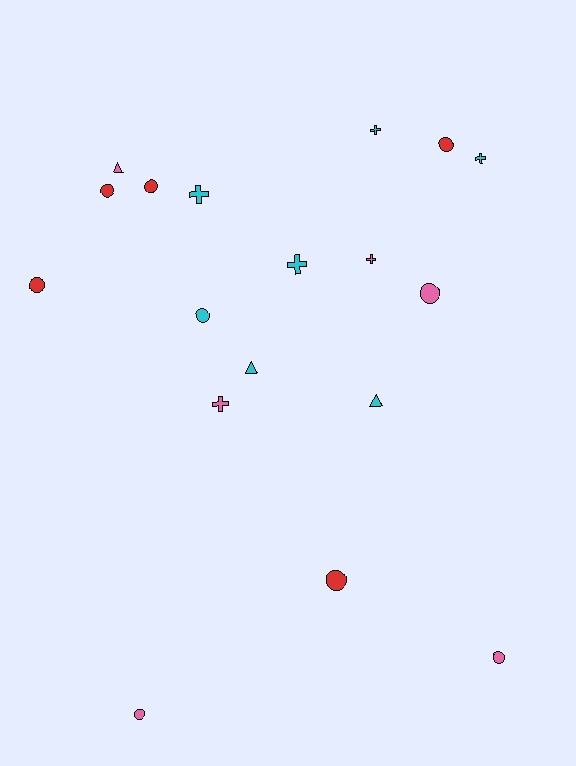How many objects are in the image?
There are 18 objects.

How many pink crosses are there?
There are 2 pink crosses.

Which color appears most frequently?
Cyan, with 7 objects.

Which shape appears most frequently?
Circle, with 9 objects.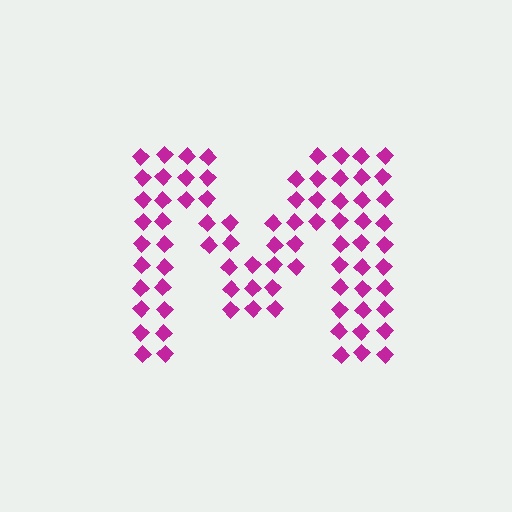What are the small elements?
The small elements are diamonds.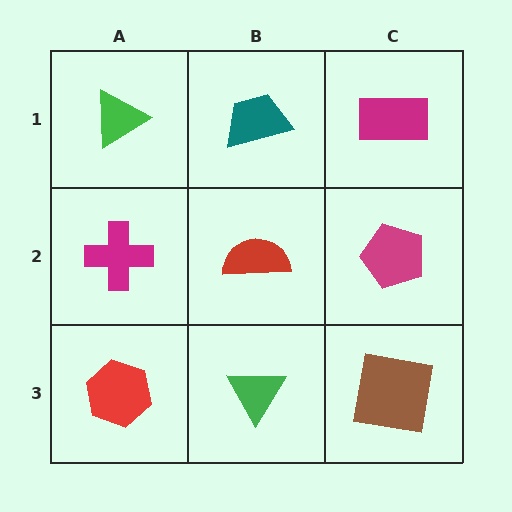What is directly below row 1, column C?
A magenta pentagon.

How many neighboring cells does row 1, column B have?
3.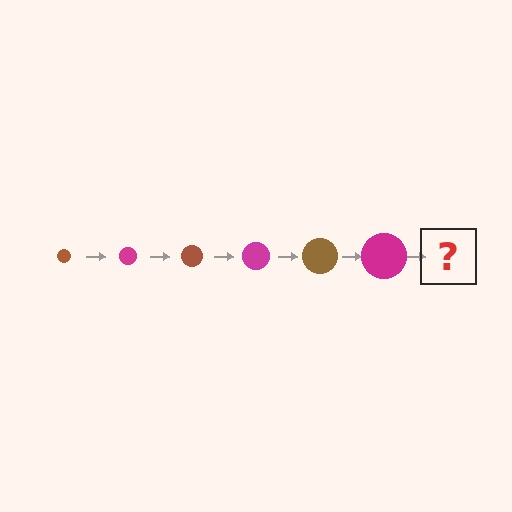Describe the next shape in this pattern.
It should be a brown circle, larger than the previous one.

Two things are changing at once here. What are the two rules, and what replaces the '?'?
The two rules are that the circle grows larger each step and the color cycles through brown and magenta. The '?' should be a brown circle, larger than the previous one.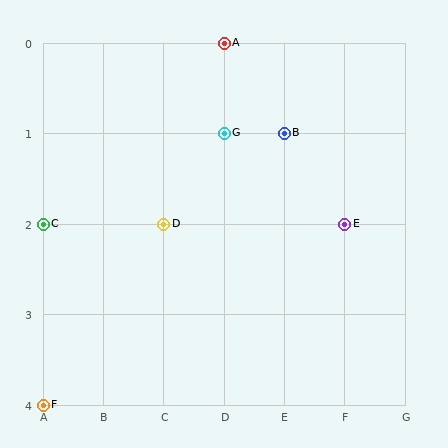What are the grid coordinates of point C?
Point C is at grid coordinates (A, 2).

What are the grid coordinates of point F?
Point F is at grid coordinates (A, 4).